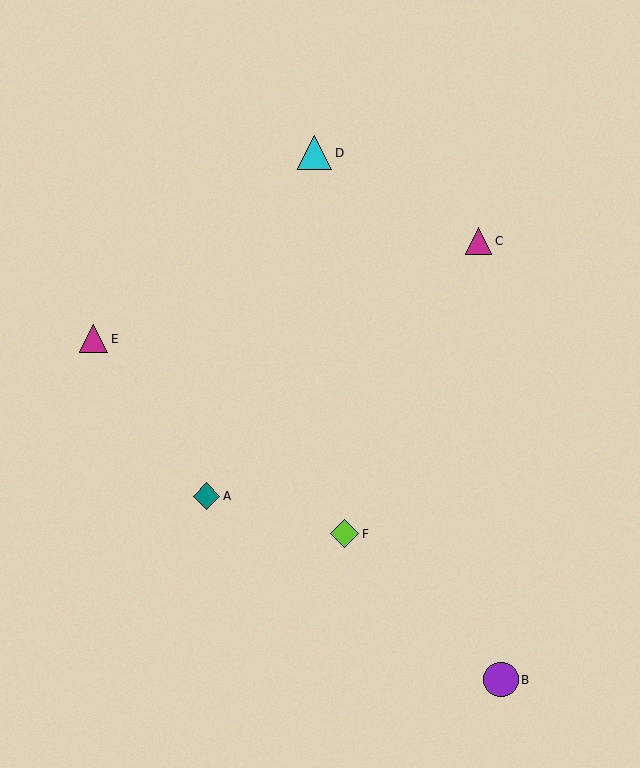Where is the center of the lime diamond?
The center of the lime diamond is at (345, 534).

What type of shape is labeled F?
Shape F is a lime diamond.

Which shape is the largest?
The purple circle (labeled B) is the largest.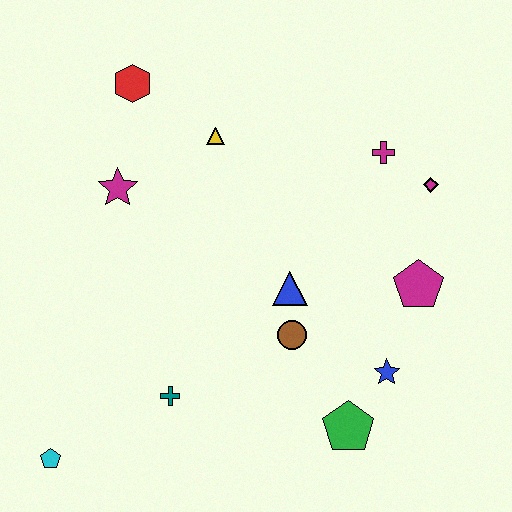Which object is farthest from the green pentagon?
The red hexagon is farthest from the green pentagon.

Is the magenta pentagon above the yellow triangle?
No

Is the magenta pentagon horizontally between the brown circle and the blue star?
No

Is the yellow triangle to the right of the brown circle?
No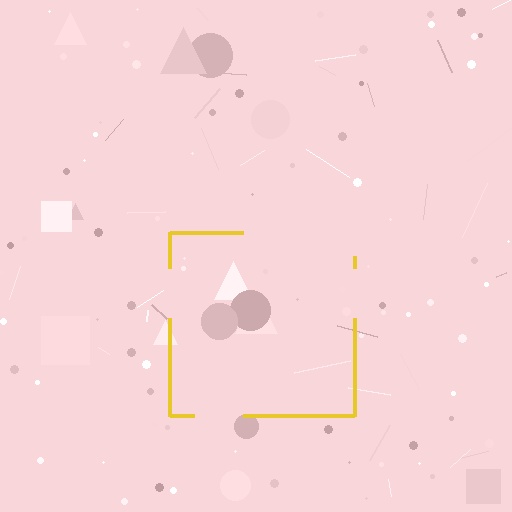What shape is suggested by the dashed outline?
The dashed outline suggests a square.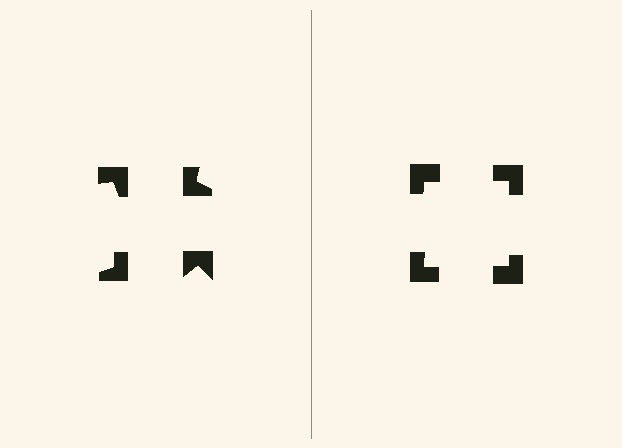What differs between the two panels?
The notched squares are positioned identically on both sides; only the wedge orientations differ. On the right they align to a square; on the left they are misaligned.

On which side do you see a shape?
An illusory square appears on the right side. On the left side the wedge cuts are rotated, so no coherent shape forms.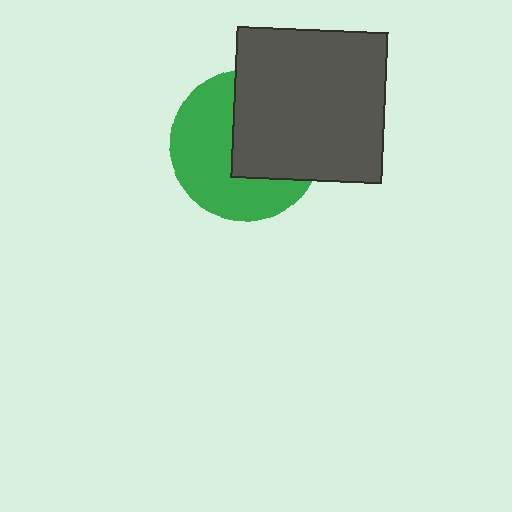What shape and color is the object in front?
The object in front is a dark gray square.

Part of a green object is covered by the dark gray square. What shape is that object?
It is a circle.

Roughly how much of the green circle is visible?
About half of it is visible (roughly 53%).